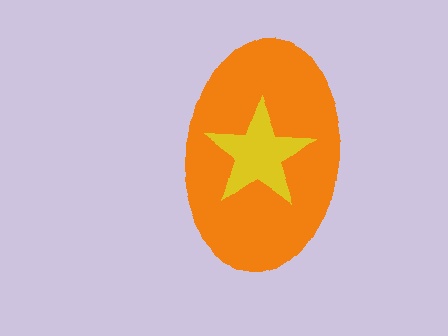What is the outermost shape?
The orange ellipse.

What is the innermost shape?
The yellow star.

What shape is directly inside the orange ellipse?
The yellow star.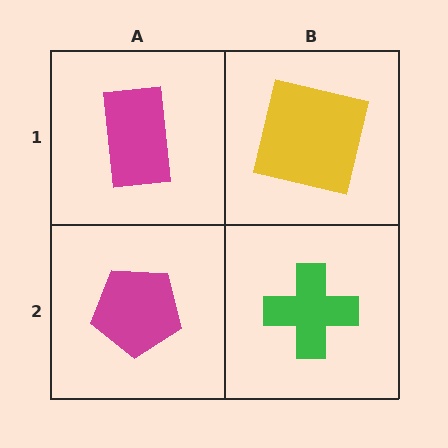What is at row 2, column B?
A green cross.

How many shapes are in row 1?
2 shapes.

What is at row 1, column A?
A magenta rectangle.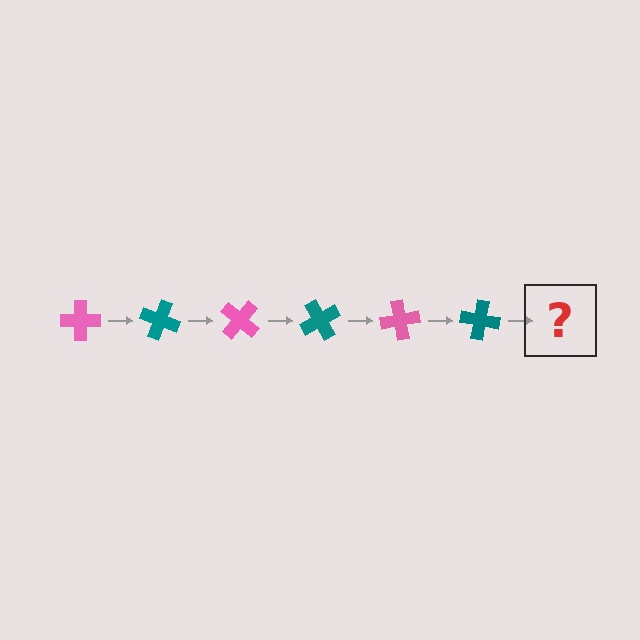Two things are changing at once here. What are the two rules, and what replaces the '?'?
The two rules are that it rotates 20 degrees each step and the color cycles through pink and teal. The '?' should be a pink cross, rotated 120 degrees from the start.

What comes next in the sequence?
The next element should be a pink cross, rotated 120 degrees from the start.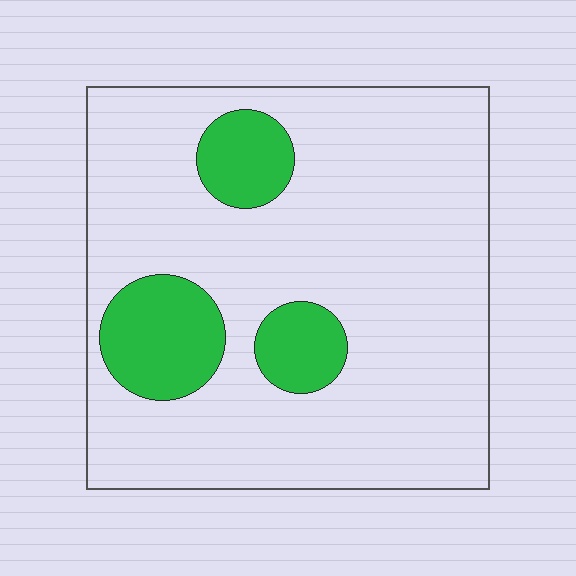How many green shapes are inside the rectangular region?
3.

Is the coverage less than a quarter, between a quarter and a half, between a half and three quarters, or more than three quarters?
Less than a quarter.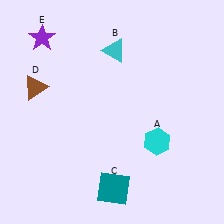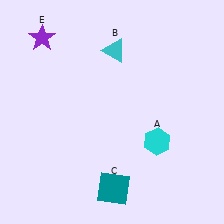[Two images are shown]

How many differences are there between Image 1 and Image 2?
There is 1 difference between the two images.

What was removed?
The brown triangle (D) was removed in Image 2.